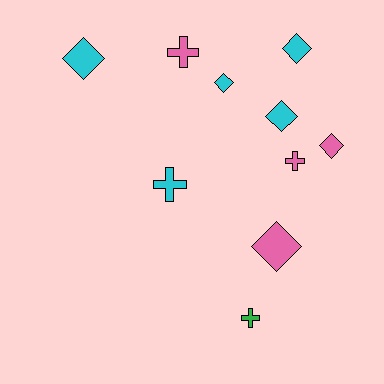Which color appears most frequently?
Cyan, with 5 objects.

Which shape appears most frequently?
Diamond, with 6 objects.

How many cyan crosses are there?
There is 1 cyan cross.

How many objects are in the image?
There are 10 objects.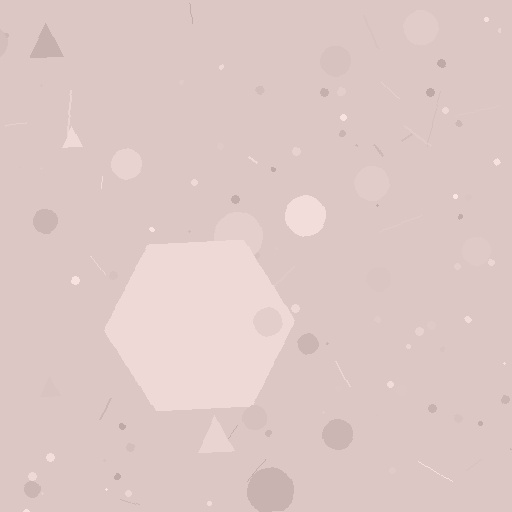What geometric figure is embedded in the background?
A hexagon is embedded in the background.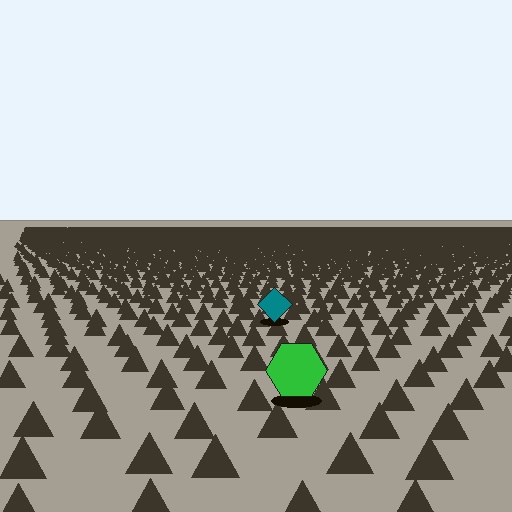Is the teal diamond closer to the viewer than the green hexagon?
No. The green hexagon is closer — you can tell from the texture gradient: the ground texture is coarser near it.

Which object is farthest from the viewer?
The teal diamond is farthest from the viewer. It appears smaller and the ground texture around it is denser.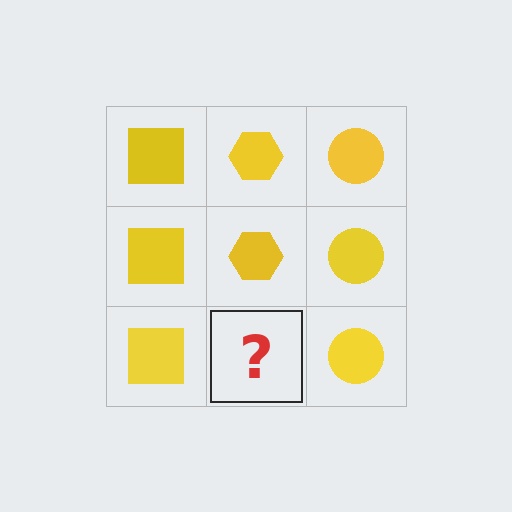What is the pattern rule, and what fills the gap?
The rule is that each column has a consistent shape. The gap should be filled with a yellow hexagon.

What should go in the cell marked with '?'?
The missing cell should contain a yellow hexagon.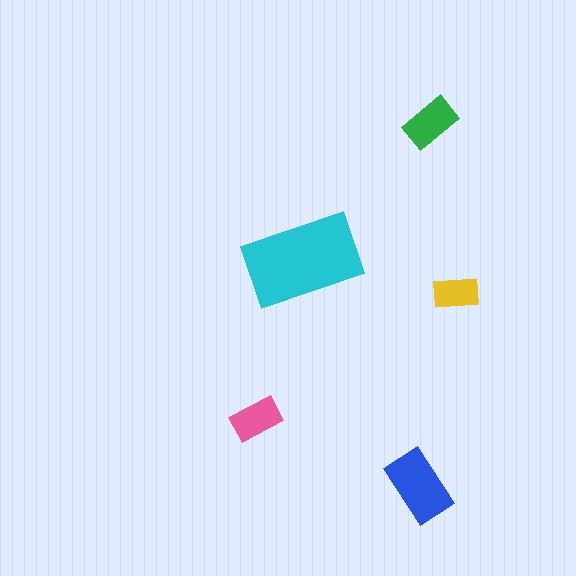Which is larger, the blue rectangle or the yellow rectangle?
The blue one.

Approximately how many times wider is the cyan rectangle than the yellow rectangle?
About 2.5 times wider.